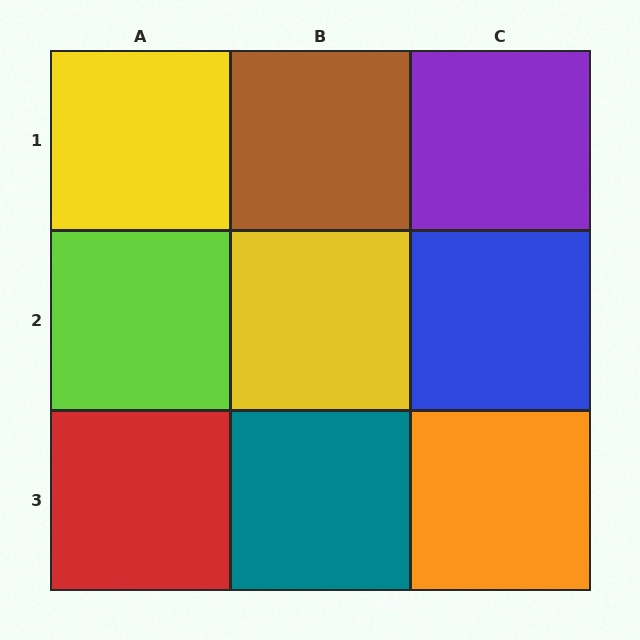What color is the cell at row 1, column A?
Yellow.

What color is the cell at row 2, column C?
Blue.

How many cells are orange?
1 cell is orange.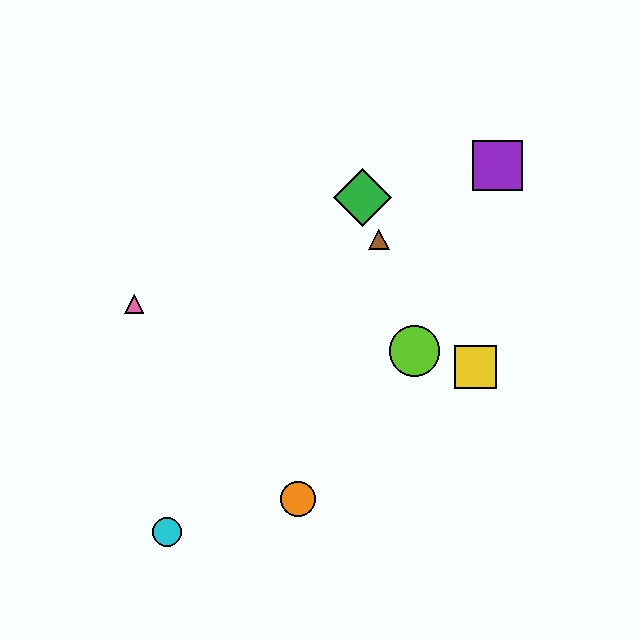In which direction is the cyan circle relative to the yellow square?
The cyan circle is to the left of the yellow square.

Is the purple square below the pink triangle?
No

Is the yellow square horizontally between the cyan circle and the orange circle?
No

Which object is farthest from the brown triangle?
The cyan circle is farthest from the brown triangle.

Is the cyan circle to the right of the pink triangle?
Yes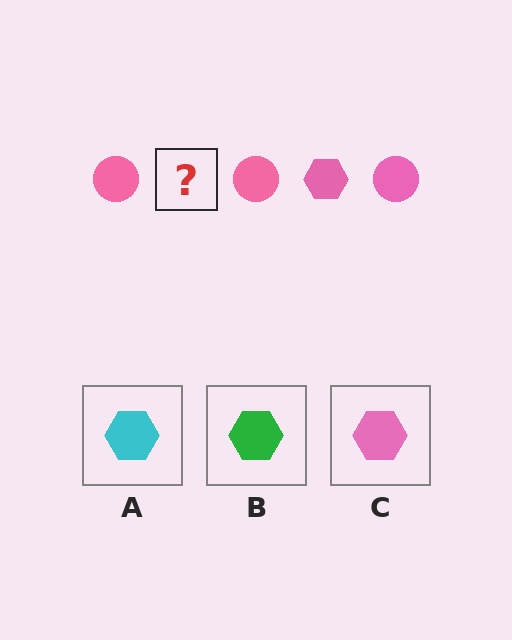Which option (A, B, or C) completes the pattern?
C.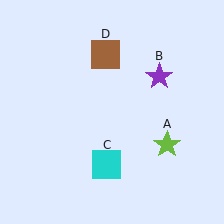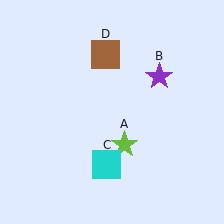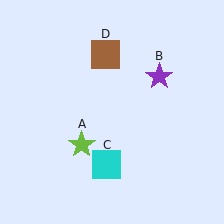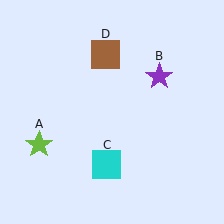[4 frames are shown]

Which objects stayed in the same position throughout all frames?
Purple star (object B) and cyan square (object C) and brown square (object D) remained stationary.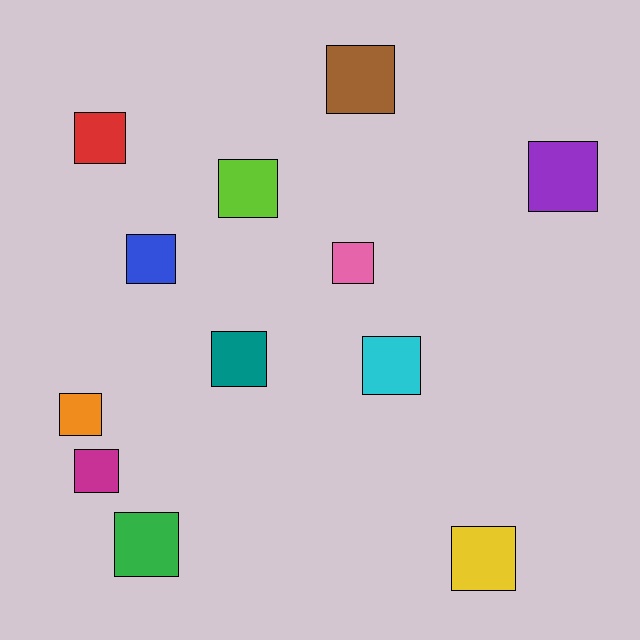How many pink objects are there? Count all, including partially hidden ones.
There is 1 pink object.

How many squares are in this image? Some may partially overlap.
There are 12 squares.